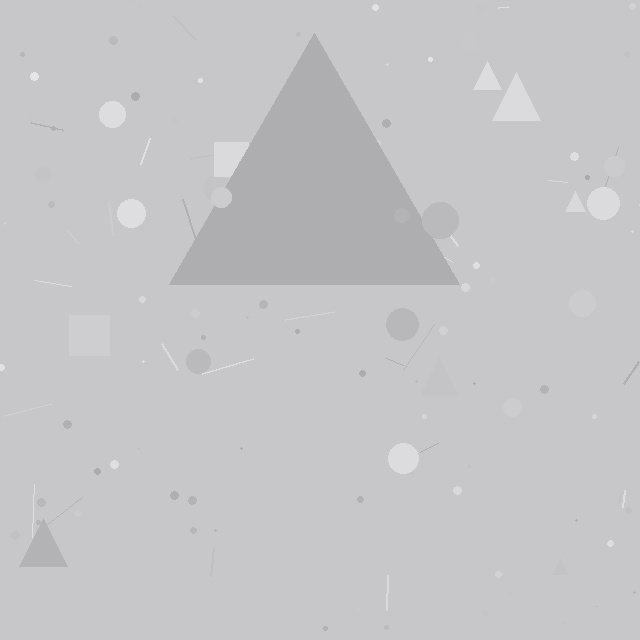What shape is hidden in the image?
A triangle is hidden in the image.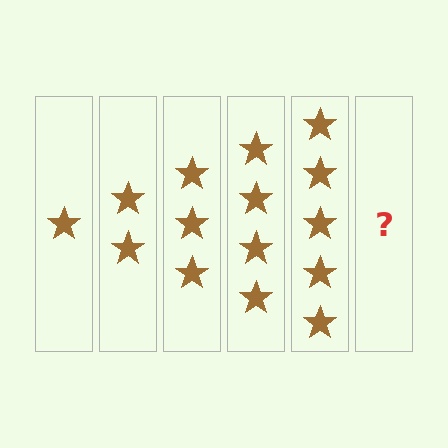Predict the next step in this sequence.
The next step is 6 stars.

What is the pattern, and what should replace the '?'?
The pattern is that each step adds one more star. The '?' should be 6 stars.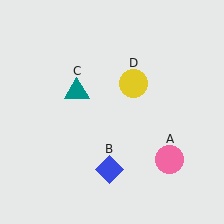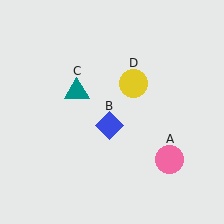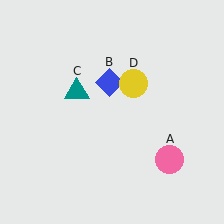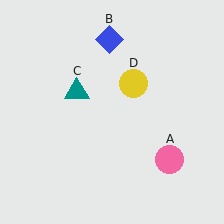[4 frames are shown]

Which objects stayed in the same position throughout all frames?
Pink circle (object A) and teal triangle (object C) and yellow circle (object D) remained stationary.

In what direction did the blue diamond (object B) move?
The blue diamond (object B) moved up.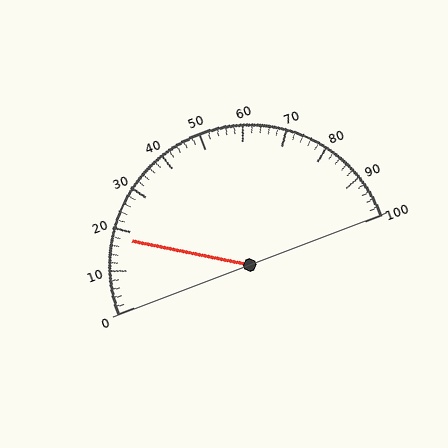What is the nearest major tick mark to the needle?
The nearest major tick mark is 20.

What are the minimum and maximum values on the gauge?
The gauge ranges from 0 to 100.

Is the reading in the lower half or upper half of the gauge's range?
The reading is in the lower half of the range (0 to 100).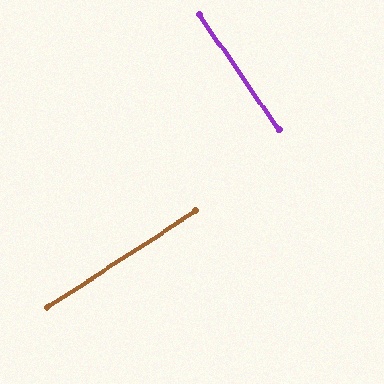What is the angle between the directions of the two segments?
Approximately 88 degrees.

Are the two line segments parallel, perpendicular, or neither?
Perpendicular — they meet at approximately 88°.